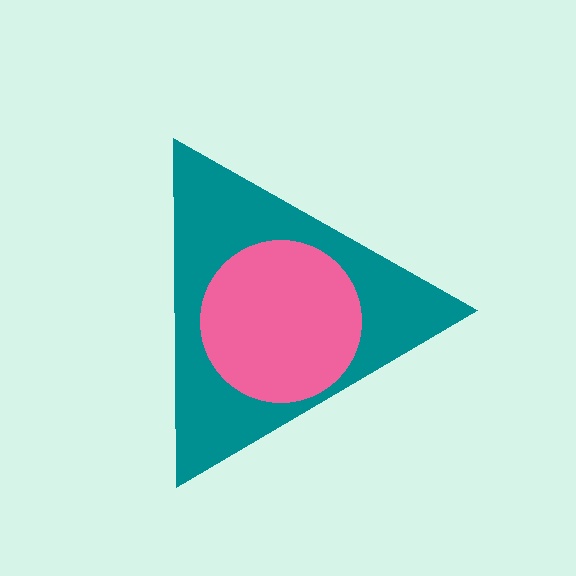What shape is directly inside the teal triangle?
The pink circle.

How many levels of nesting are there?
2.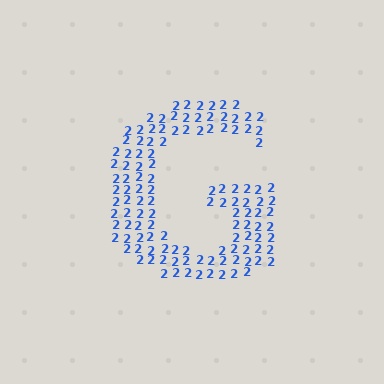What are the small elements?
The small elements are digit 2's.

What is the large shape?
The large shape is the letter G.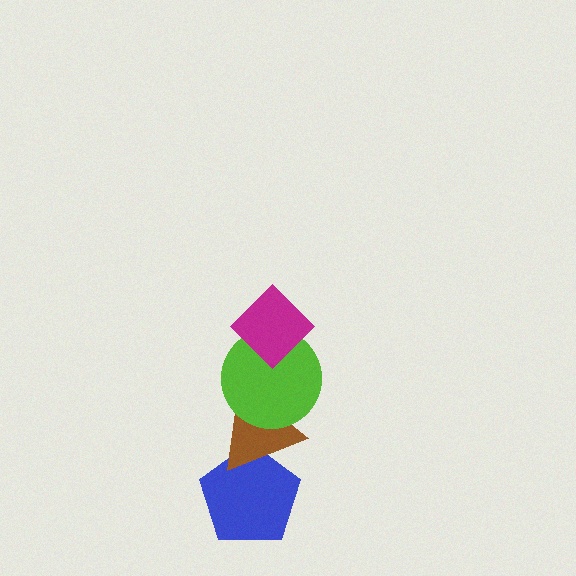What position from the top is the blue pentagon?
The blue pentagon is 4th from the top.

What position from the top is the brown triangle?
The brown triangle is 3rd from the top.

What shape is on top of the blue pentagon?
The brown triangle is on top of the blue pentagon.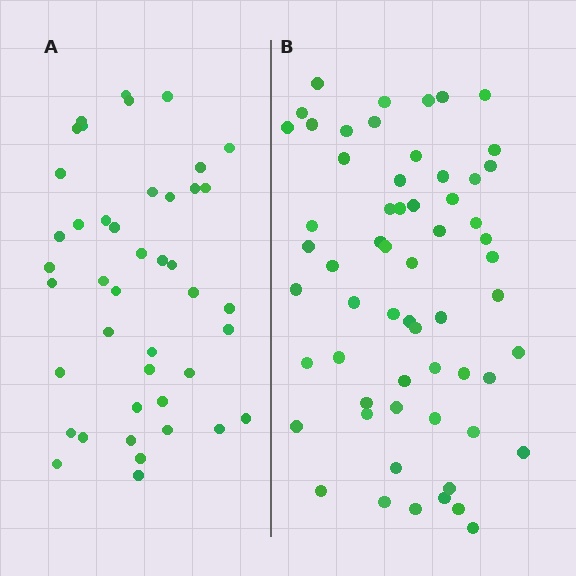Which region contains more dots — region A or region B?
Region B (the right region) has more dots.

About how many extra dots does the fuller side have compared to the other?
Region B has approximately 15 more dots than region A.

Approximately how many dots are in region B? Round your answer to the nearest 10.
About 60 dots.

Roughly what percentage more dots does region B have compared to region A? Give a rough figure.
About 40% more.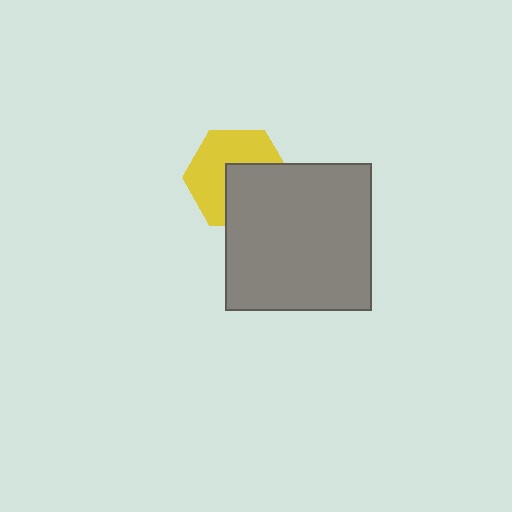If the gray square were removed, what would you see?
You would see the complete yellow hexagon.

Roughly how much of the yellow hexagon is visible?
About half of it is visible (roughly 57%).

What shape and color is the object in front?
The object in front is a gray square.